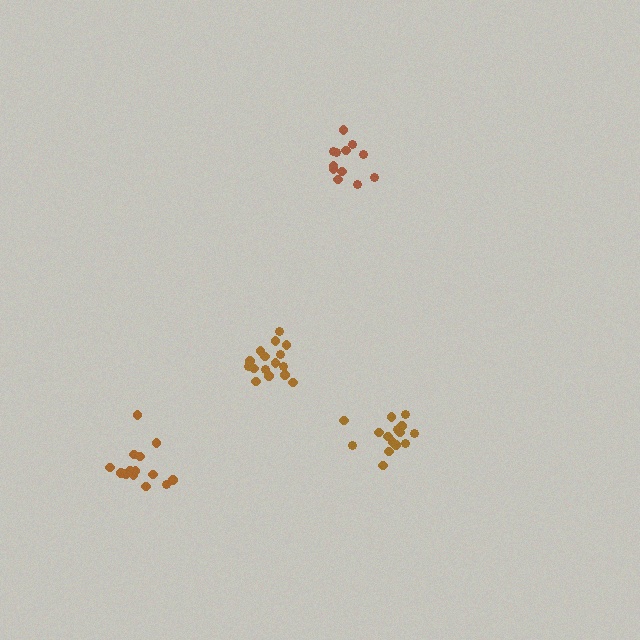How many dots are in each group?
Group 1: 15 dots, Group 2: 16 dots, Group 3: 14 dots, Group 4: 12 dots (57 total).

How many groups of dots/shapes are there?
There are 4 groups.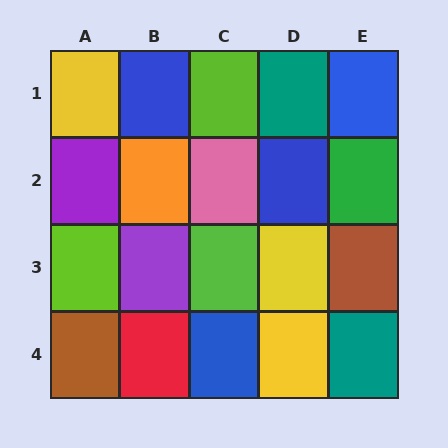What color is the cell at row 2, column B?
Orange.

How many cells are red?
1 cell is red.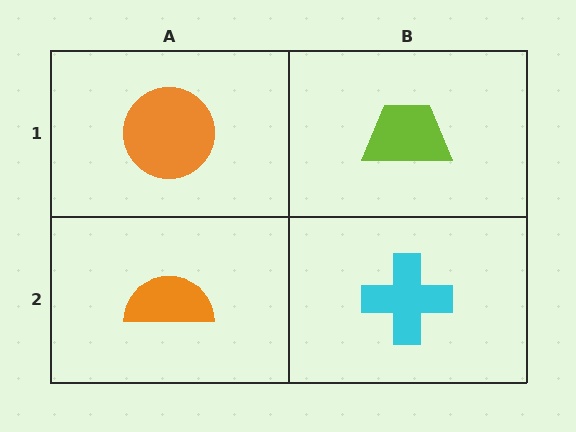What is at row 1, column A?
An orange circle.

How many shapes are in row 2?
2 shapes.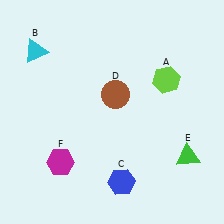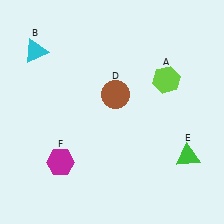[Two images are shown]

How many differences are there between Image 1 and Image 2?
There is 1 difference between the two images.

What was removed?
The blue hexagon (C) was removed in Image 2.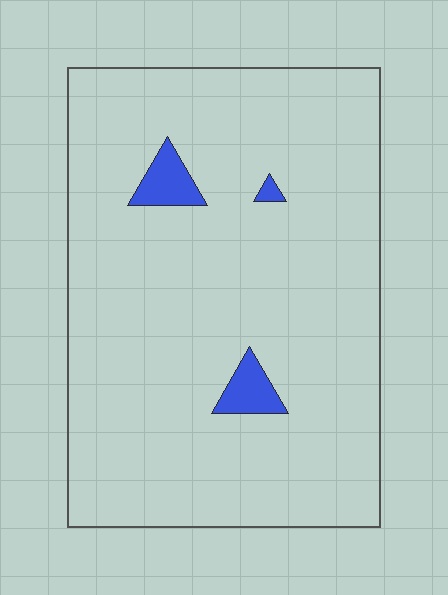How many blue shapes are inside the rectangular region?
3.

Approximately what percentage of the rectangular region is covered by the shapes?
Approximately 5%.